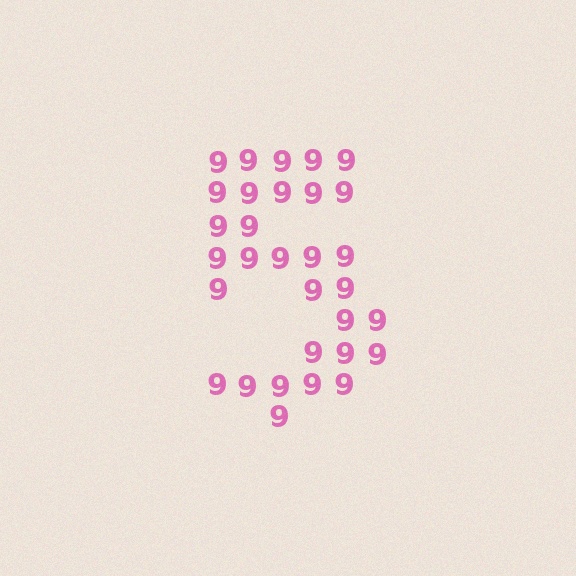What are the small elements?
The small elements are digit 9's.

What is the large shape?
The large shape is the digit 5.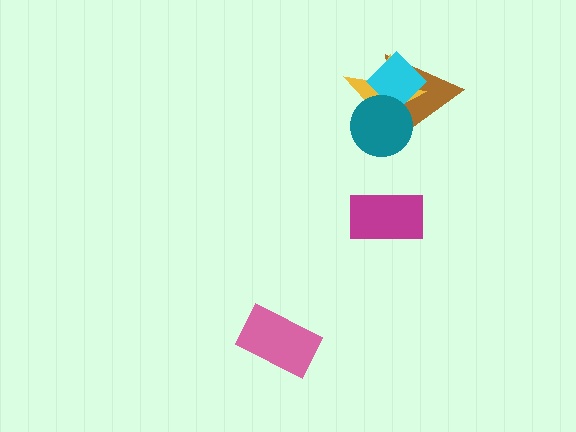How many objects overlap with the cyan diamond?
3 objects overlap with the cyan diamond.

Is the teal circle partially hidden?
No, no other shape covers it.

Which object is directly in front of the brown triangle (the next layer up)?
The yellow star is directly in front of the brown triangle.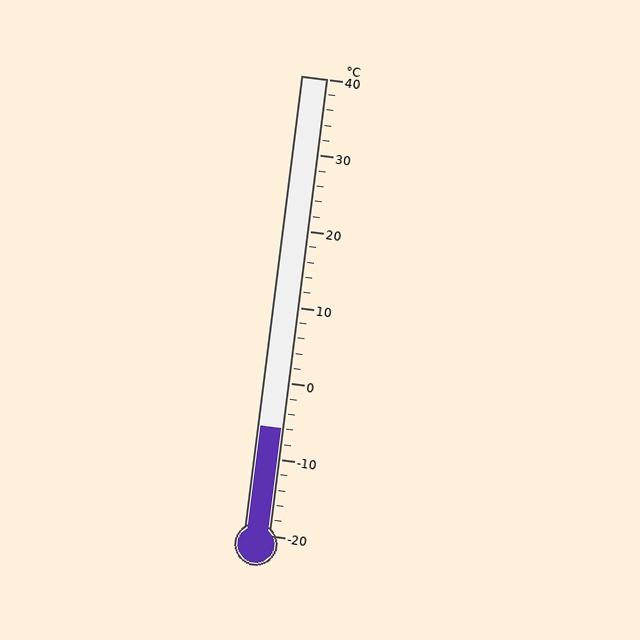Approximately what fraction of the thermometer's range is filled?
The thermometer is filled to approximately 25% of its range.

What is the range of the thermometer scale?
The thermometer scale ranges from -20°C to 40°C.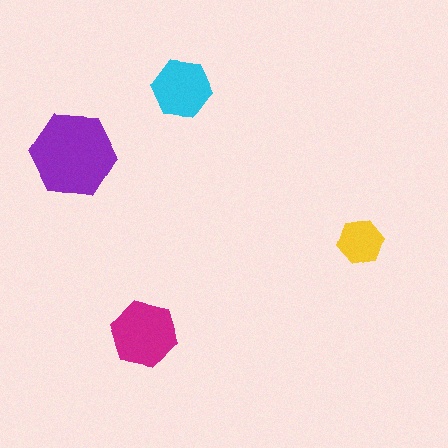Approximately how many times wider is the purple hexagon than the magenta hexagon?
About 1.5 times wider.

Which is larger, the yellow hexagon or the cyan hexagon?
The cyan one.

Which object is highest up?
The cyan hexagon is topmost.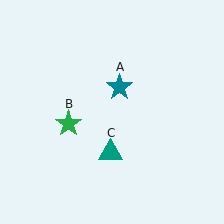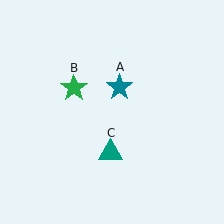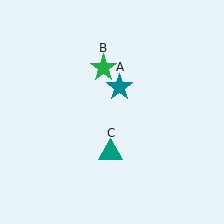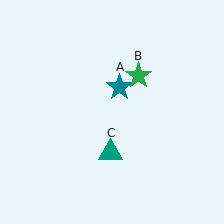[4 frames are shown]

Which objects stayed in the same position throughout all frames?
Teal star (object A) and teal triangle (object C) remained stationary.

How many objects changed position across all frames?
1 object changed position: green star (object B).